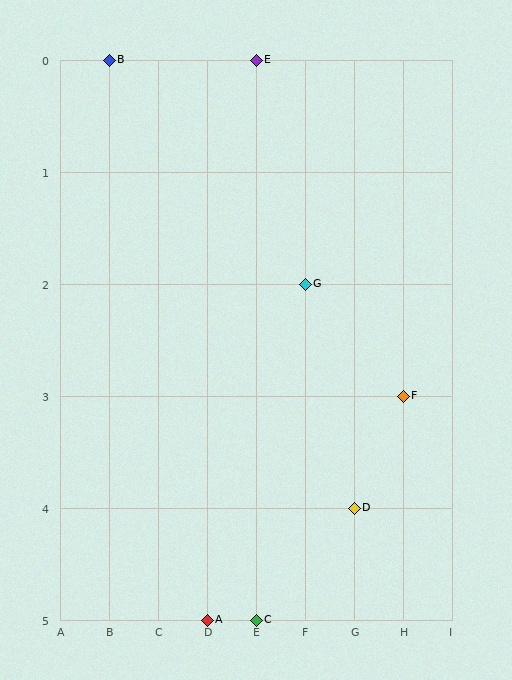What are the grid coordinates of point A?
Point A is at grid coordinates (D, 5).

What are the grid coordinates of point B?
Point B is at grid coordinates (B, 0).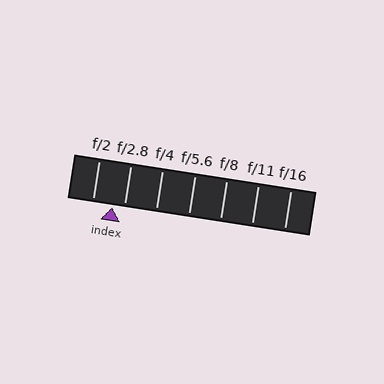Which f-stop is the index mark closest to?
The index mark is closest to f/2.8.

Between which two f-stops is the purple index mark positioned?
The index mark is between f/2 and f/2.8.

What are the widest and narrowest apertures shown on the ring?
The widest aperture shown is f/2 and the narrowest is f/16.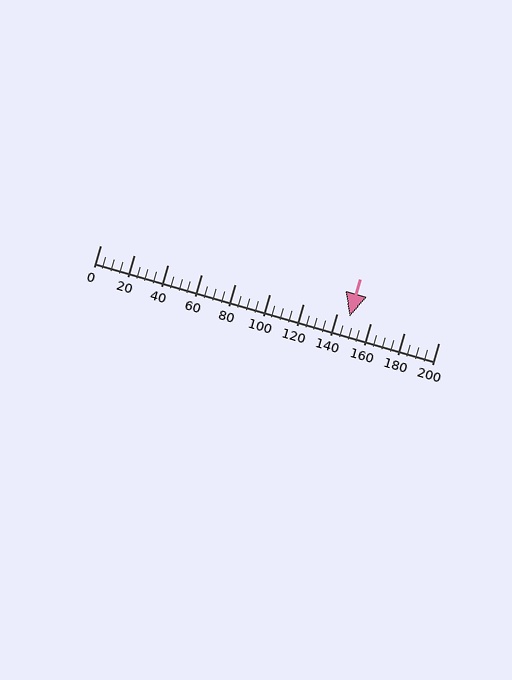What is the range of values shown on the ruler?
The ruler shows values from 0 to 200.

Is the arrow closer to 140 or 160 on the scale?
The arrow is closer to 140.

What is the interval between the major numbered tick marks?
The major tick marks are spaced 20 units apart.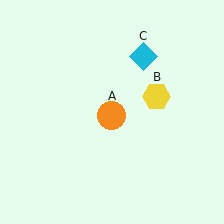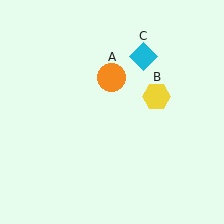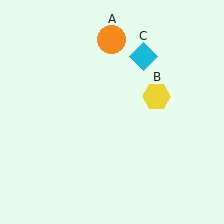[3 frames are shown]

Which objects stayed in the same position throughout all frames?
Yellow hexagon (object B) and cyan diamond (object C) remained stationary.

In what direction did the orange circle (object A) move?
The orange circle (object A) moved up.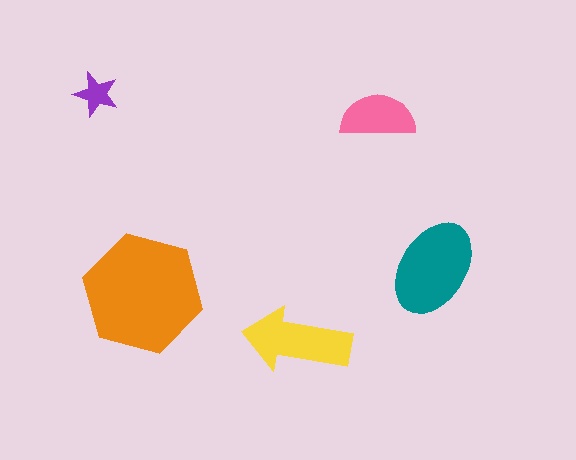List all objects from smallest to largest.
The purple star, the pink semicircle, the yellow arrow, the teal ellipse, the orange hexagon.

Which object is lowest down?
The yellow arrow is bottommost.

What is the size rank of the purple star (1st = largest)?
5th.